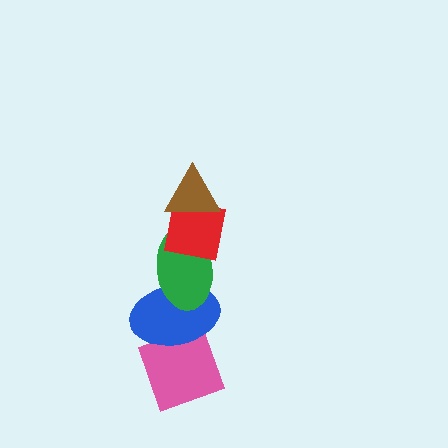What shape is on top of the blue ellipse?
The green ellipse is on top of the blue ellipse.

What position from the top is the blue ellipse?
The blue ellipse is 4th from the top.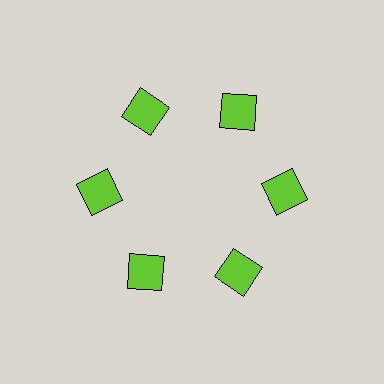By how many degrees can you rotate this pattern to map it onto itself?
The pattern maps onto itself every 60 degrees of rotation.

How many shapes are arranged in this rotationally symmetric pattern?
There are 6 shapes, arranged in 6 groups of 1.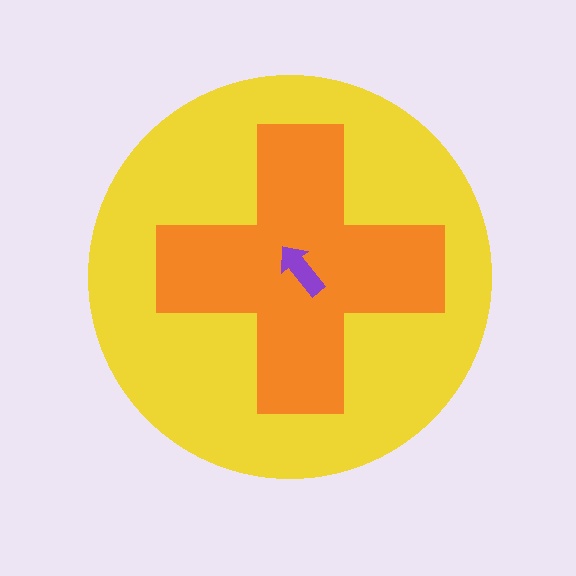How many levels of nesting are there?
3.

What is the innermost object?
The purple arrow.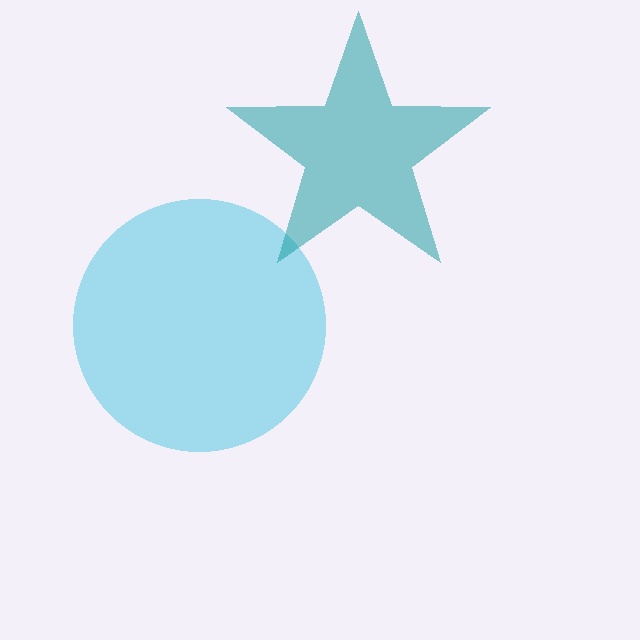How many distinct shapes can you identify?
There are 2 distinct shapes: a cyan circle, a teal star.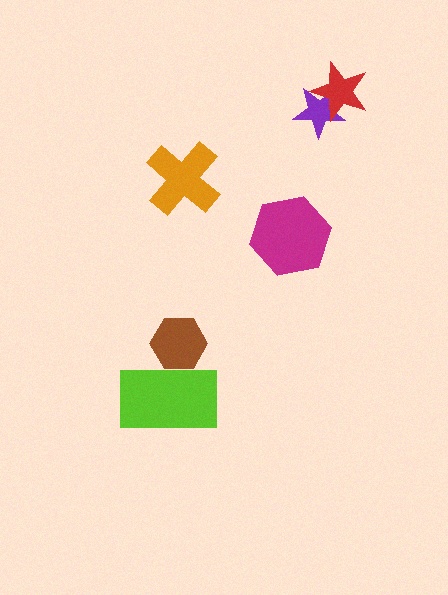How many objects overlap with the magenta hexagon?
0 objects overlap with the magenta hexagon.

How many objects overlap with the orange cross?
0 objects overlap with the orange cross.